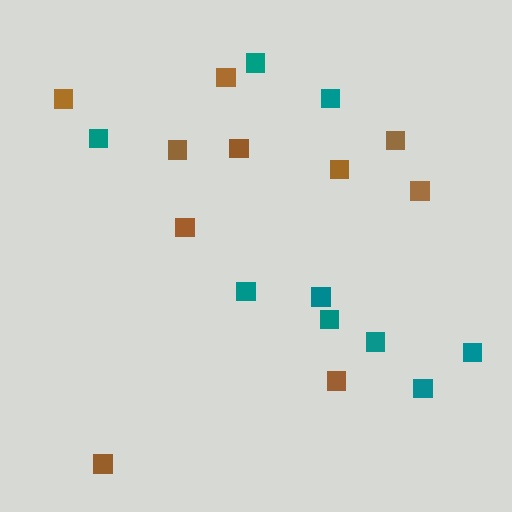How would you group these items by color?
There are 2 groups: one group of brown squares (10) and one group of teal squares (9).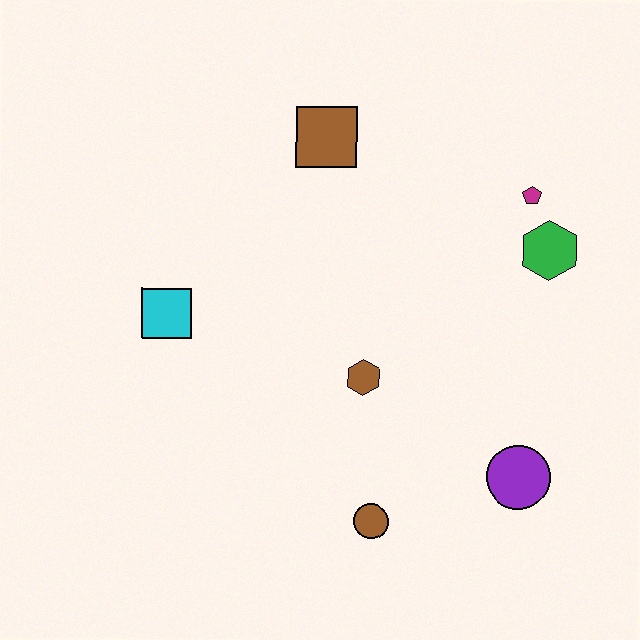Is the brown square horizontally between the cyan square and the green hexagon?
Yes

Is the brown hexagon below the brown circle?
No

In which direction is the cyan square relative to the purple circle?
The cyan square is to the left of the purple circle.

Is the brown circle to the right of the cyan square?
Yes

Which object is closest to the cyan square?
The brown hexagon is closest to the cyan square.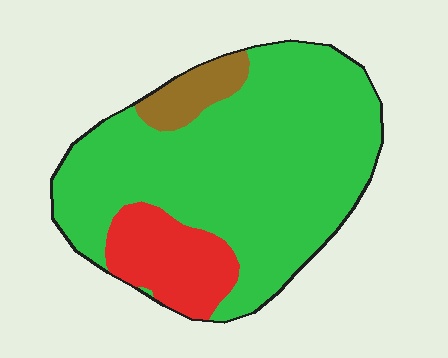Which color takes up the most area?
Green, at roughly 75%.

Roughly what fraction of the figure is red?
Red covers about 15% of the figure.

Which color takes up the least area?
Brown, at roughly 5%.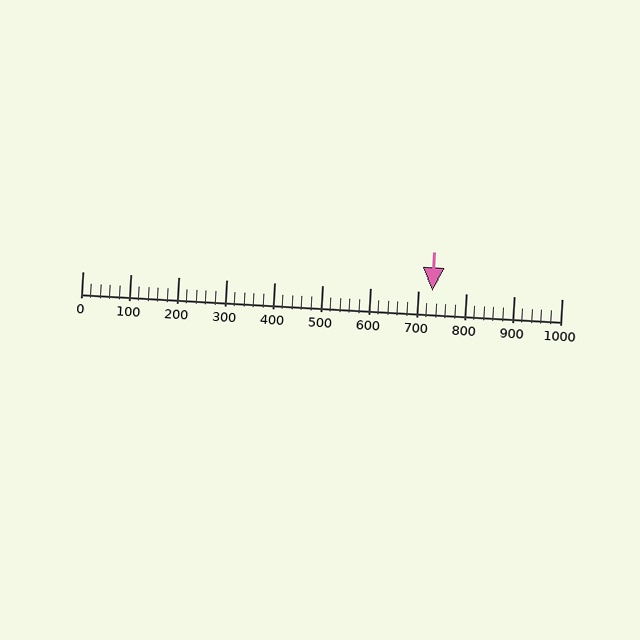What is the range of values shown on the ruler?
The ruler shows values from 0 to 1000.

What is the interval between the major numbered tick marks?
The major tick marks are spaced 100 units apart.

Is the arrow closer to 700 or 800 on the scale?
The arrow is closer to 700.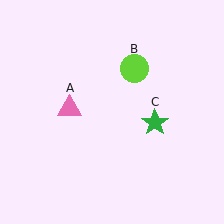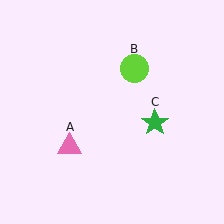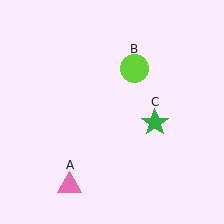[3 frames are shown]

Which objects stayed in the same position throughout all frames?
Lime circle (object B) and green star (object C) remained stationary.